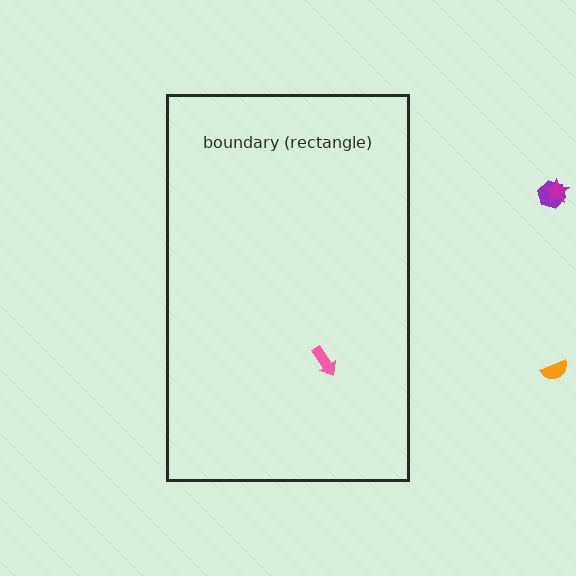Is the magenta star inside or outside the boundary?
Outside.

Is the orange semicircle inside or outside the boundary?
Outside.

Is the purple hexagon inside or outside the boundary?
Outside.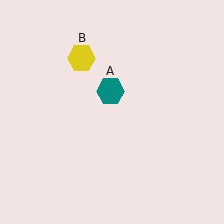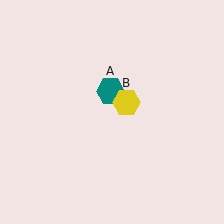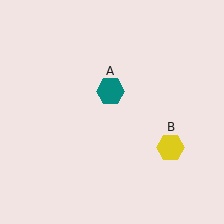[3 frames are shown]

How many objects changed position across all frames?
1 object changed position: yellow hexagon (object B).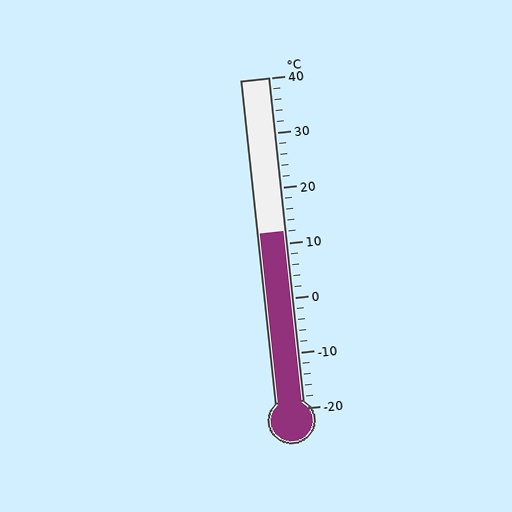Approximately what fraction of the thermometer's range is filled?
The thermometer is filled to approximately 55% of its range.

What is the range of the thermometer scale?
The thermometer scale ranges from -20°C to 40°C.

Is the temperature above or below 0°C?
The temperature is above 0°C.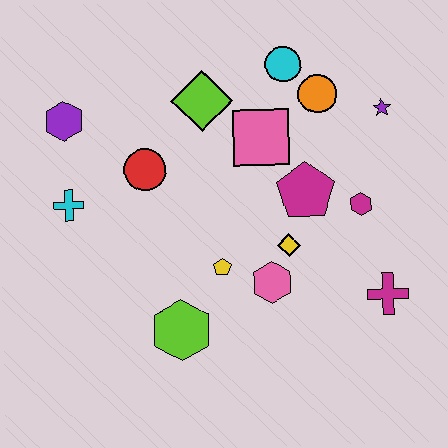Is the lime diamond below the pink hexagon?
No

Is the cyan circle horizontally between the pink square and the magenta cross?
Yes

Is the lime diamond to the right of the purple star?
No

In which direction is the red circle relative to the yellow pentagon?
The red circle is above the yellow pentagon.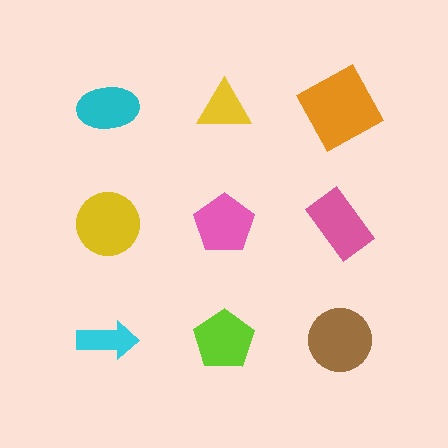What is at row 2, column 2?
A pink pentagon.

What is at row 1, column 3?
An orange square.